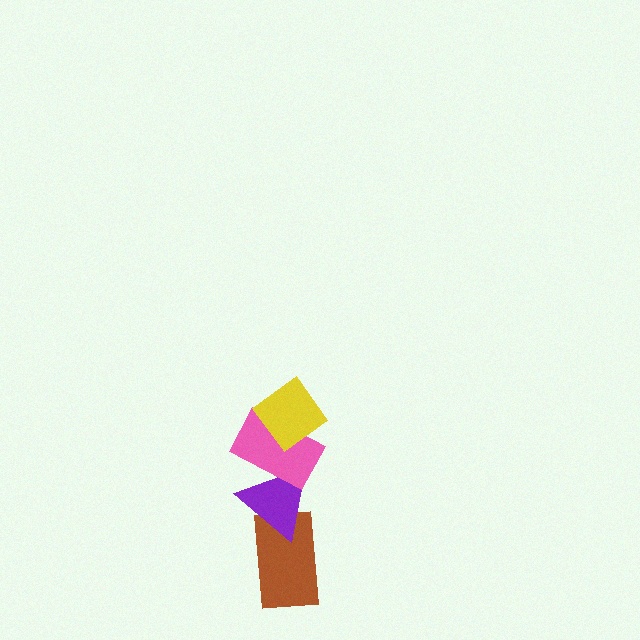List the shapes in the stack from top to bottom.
From top to bottom: the yellow diamond, the pink rectangle, the purple triangle, the brown rectangle.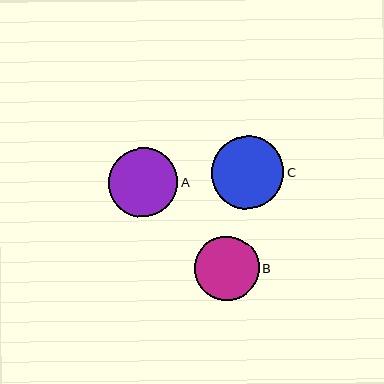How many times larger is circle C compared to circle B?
Circle C is approximately 1.1 times the size of circle B.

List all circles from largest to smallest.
From largest to smallest: C, A, B.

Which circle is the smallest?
Circle B is the smallest with a size of approximately 65 pixels.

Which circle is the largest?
Circle C is the largest with a size of approximately 72 pixels.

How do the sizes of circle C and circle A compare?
Circle C and circle A are approximately the same size.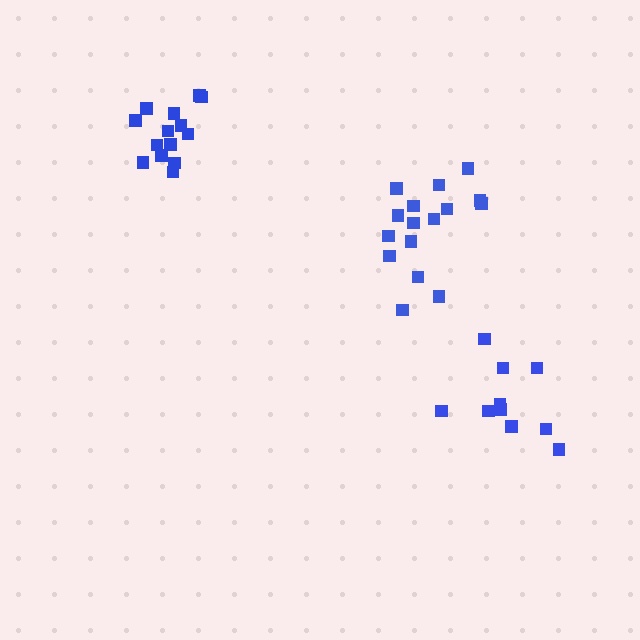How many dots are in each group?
Group 1: 10 dots, Group 2: 16 dots, Group 3: 14 dots (40 total).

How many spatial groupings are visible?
There are 3 spatial groupings.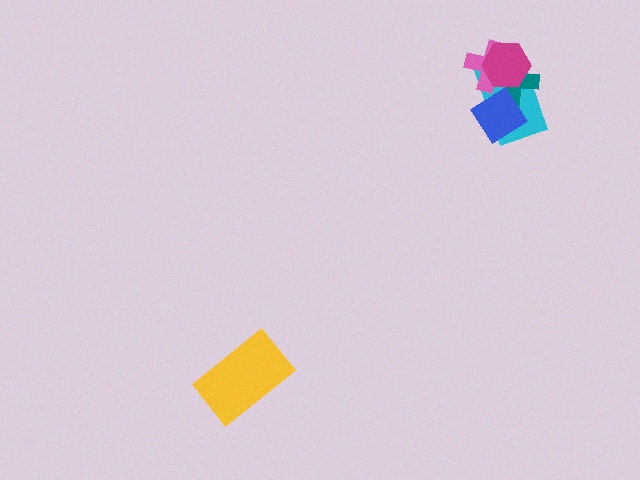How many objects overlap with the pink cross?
3 objects overlap with the pink cross.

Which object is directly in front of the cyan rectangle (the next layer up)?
The teal cross is directly in front of the cyan rectangle.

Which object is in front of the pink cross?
The magenta hexagon is in front of the pink cross.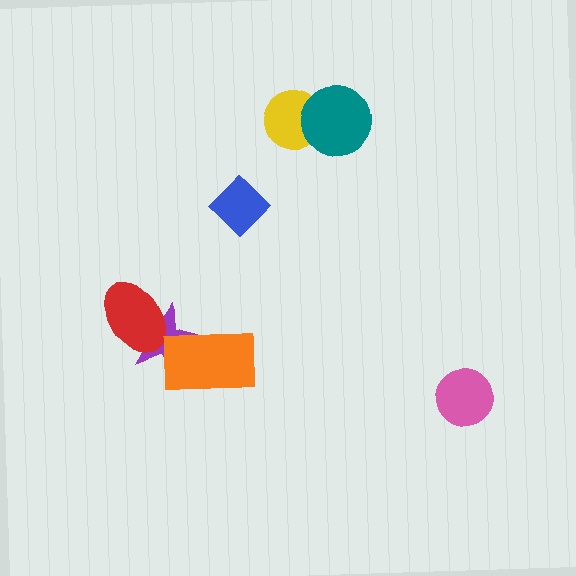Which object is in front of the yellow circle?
The teal circle is in front of the yellow circle.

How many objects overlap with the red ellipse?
1 object overlaps with the red ellipse.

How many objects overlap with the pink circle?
0 objects overlap with the pink circle.